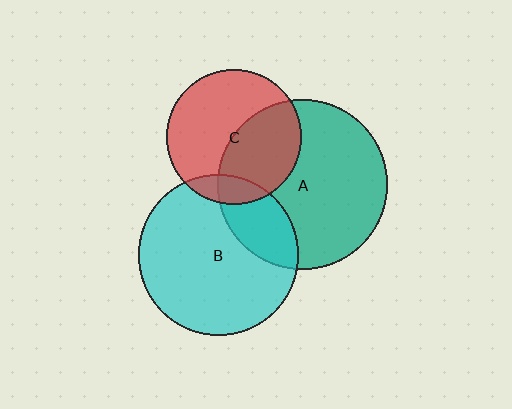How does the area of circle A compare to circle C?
Approximately 1.6 times.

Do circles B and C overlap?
Yes.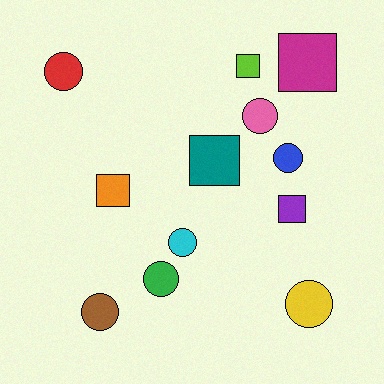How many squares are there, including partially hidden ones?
There are 5 squares.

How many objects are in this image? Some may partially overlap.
There are 12 objects.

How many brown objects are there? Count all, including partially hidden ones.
There is 1 brown object.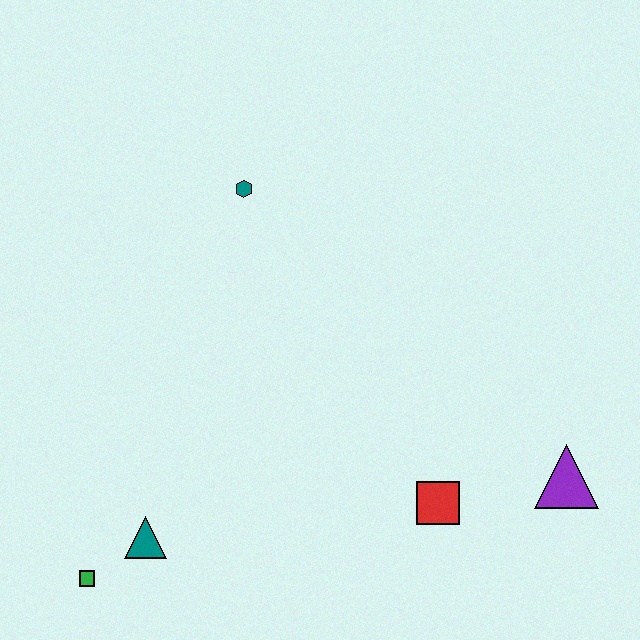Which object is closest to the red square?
The purple triangle is closest to the red square.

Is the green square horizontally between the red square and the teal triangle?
No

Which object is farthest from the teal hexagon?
The purple triangle is farthest from the teal hexagon.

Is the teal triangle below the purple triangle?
Yes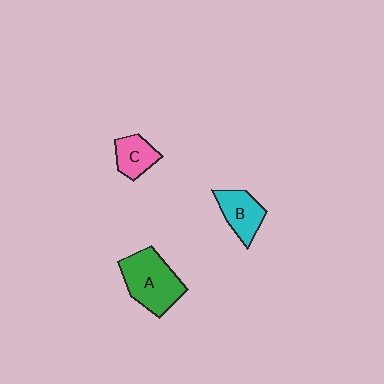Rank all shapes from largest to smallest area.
From largest to smallest: A (green), B (cyan), C (pink).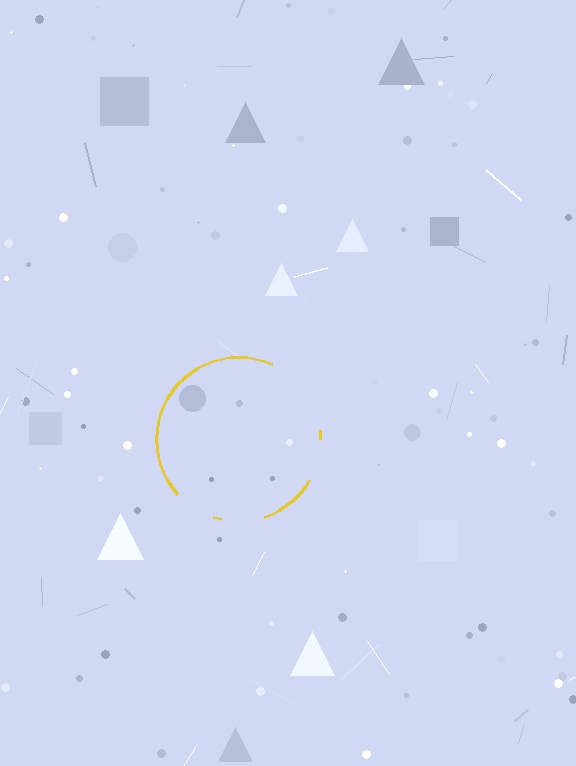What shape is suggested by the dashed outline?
The dashed outline suggests a circle.